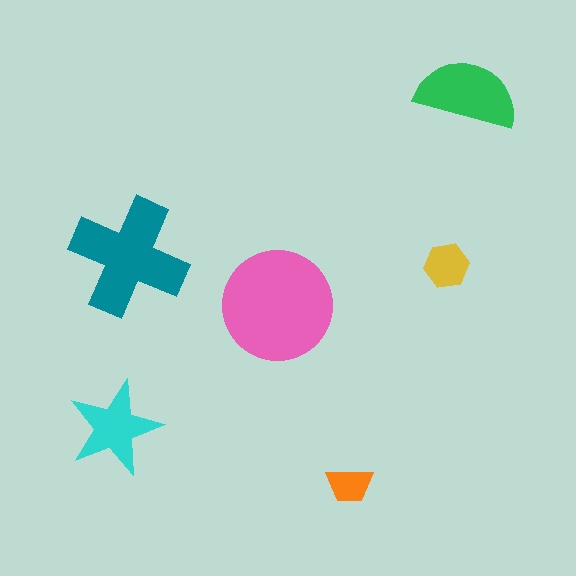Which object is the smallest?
The orange trapezoid.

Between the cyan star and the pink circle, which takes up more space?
The pink circle.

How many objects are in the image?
There are 6 objects in the image.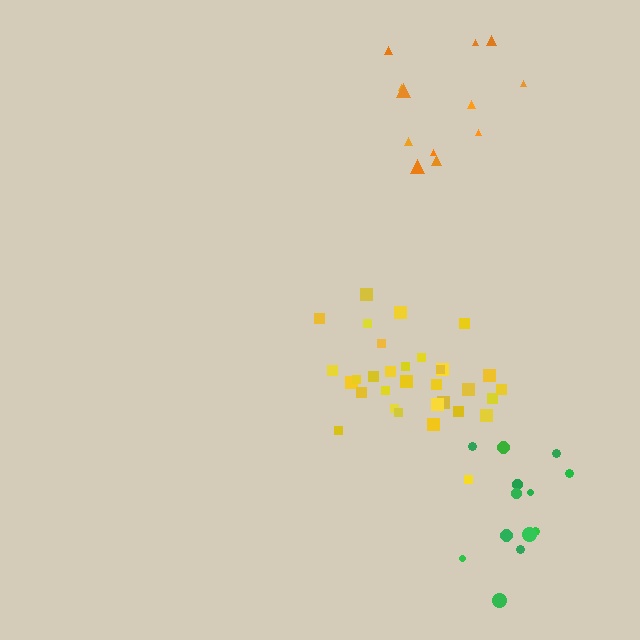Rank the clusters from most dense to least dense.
yellow, orange, green.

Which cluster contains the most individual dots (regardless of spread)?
Yellow (32).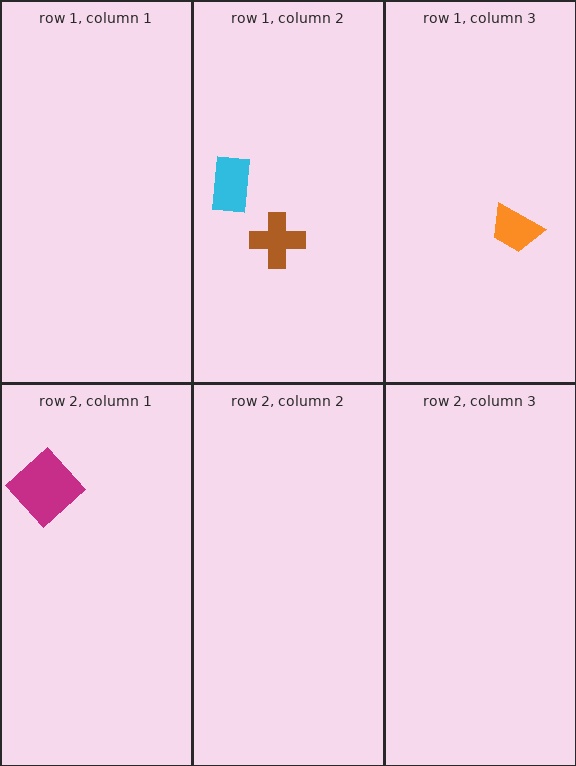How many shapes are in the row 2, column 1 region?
1.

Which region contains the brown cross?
The row 1, column 2 region.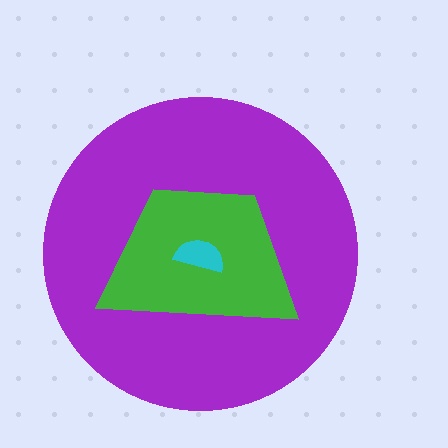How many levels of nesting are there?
3.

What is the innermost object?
The cyan semicircle.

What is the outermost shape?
The purple circle.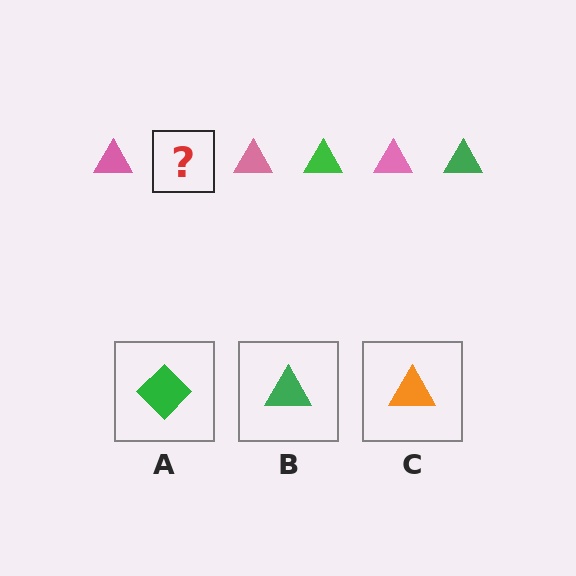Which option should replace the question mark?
Option B.